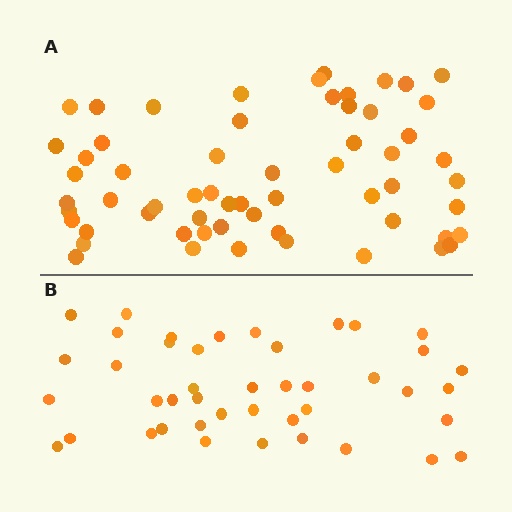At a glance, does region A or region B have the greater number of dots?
Region A (the top region) has more dots.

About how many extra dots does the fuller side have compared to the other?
Region A has approximately 15 more dots than region B.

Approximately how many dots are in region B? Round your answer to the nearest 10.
About 40 dots. (The exact count is 43, which rounds to 40.)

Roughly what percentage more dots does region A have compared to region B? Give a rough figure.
About 40% more.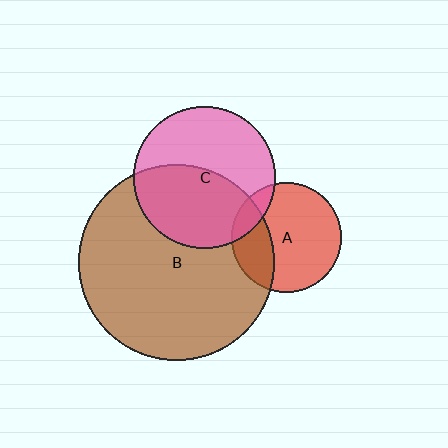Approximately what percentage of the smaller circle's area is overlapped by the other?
Approximately 50%.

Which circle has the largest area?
Circle B (brown).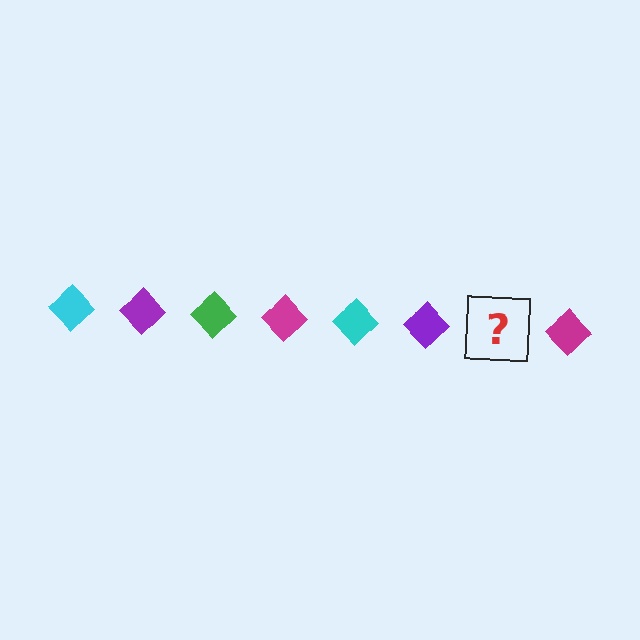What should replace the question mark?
The question mark should be replaced with a green diamond.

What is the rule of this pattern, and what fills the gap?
The rule is that the pattern cycles through cyan, purple, green, magenta diamonds. The gap should be filled with a green diamond.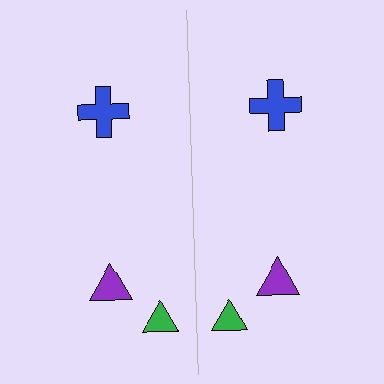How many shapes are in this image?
There are 6 shapes in this image.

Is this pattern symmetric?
Yes, this pattern has bilateral (reflection) symmetry.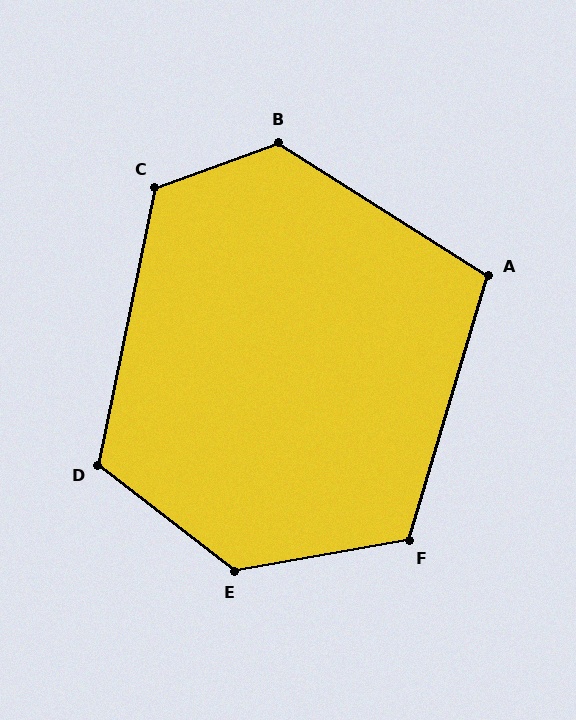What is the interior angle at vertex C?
Approximately 122 degrees (obtuse).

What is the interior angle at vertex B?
Approximately 128 degrees (obtuse).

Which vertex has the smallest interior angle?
A, at approximately 106 degrees.